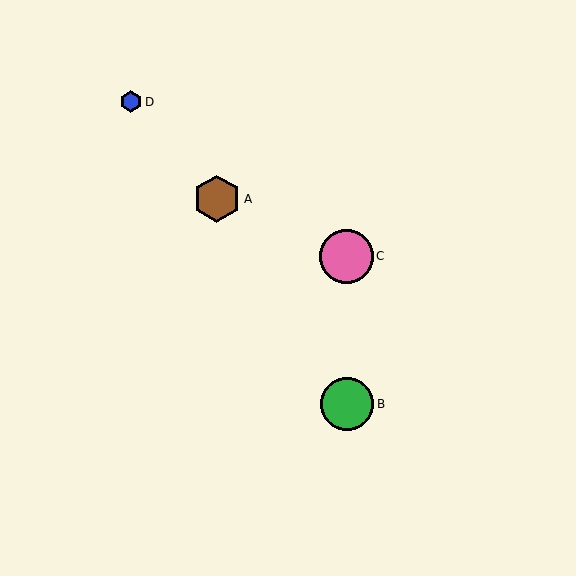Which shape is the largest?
The pink circle (labeled C) is the largest.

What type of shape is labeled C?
Shape C is a pink circle.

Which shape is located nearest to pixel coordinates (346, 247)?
The pink circle (labeled C) at (346, 256) is nearest to that location.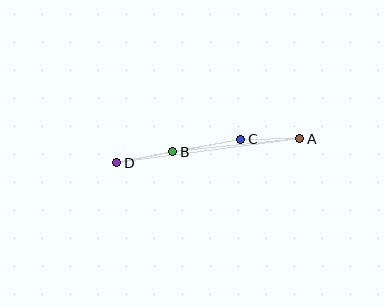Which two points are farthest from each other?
Points A and D are farthest from each other.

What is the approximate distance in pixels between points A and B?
The distance between A and B is approximately 128 pixels.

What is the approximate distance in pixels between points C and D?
The distance between C and D is approximately 126 pixels.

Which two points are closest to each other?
Points B and D are closest to each other.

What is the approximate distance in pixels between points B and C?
The distance between B and C is approximately 69 pixels.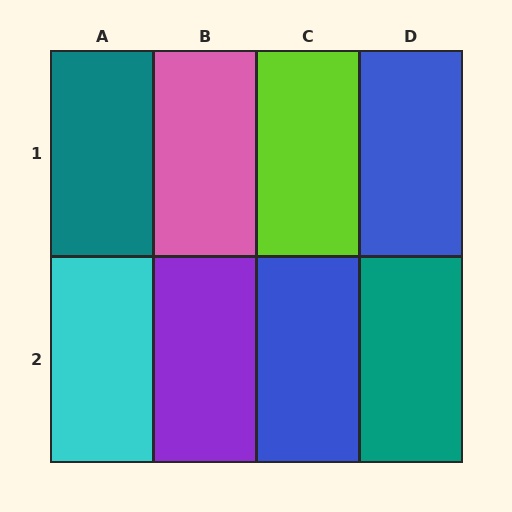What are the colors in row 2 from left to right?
Cyan, purple, blue, teal.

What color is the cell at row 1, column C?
Lime.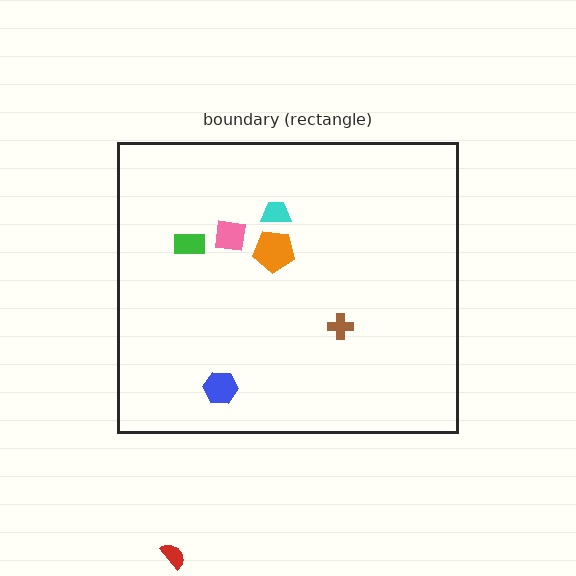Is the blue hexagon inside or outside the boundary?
Inside.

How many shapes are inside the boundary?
6 inside, 1 outside.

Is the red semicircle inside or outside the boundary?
Outside.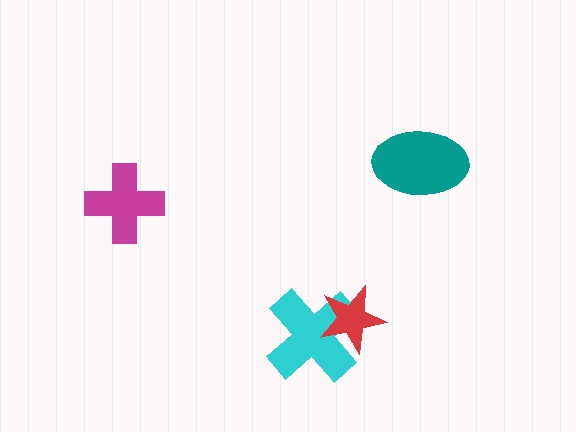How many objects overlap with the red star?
1 object overlaps with the red star.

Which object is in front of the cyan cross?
The red star is in front of the cyan cross.